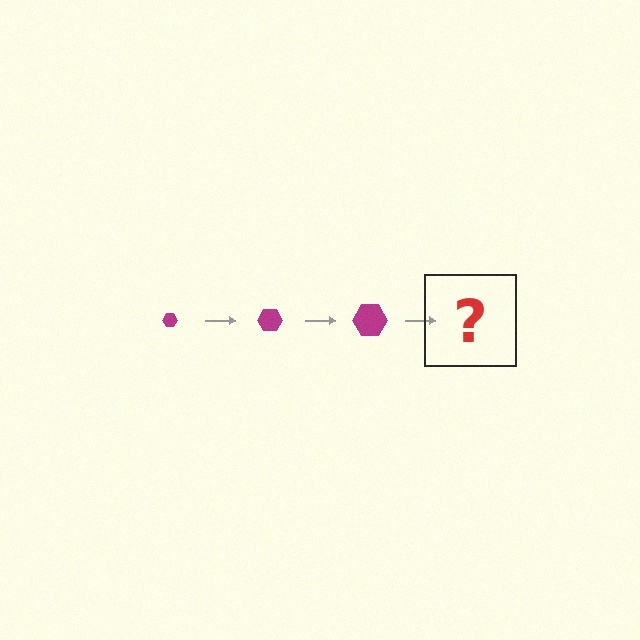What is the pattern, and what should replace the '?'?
The pattern is that the hexagon gets progressively larger each step. The '?' should be a magenta hexagon, larger than the previous one.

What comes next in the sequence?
The next element should be a magenta hexagon, larger than the previous one.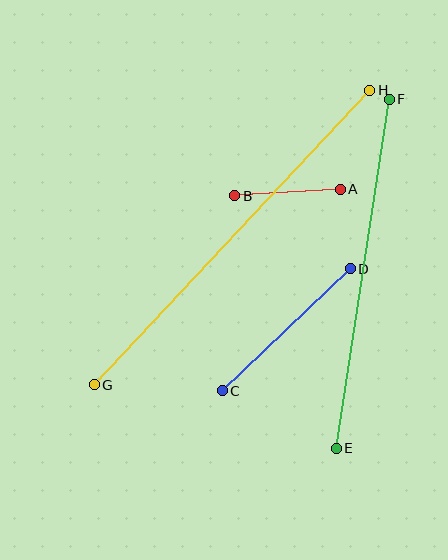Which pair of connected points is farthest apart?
Points G and H are farthest apart.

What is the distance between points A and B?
The distance is approximately 106 pixels.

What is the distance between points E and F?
The distance is approximately 353 pixels.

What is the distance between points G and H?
The distance is approximately 403 pixels.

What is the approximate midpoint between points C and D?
The midpoint is at approximately (286, 330) pixels.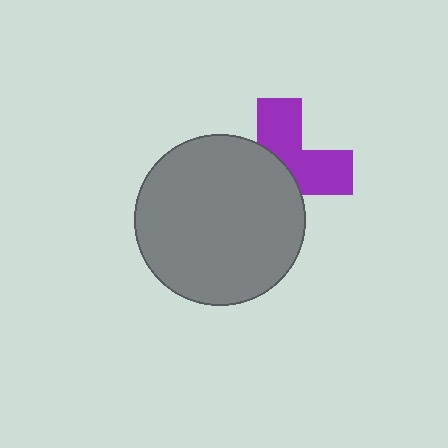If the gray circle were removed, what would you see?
You would see the complete purple cross.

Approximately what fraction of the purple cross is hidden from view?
Roughly 54% of the purple cross is hidden behind the gray circle.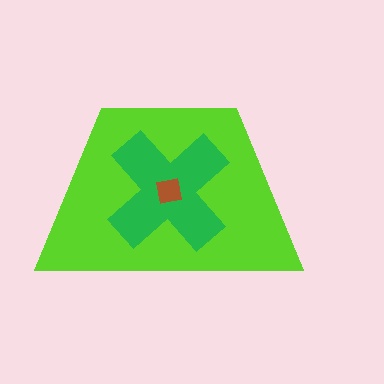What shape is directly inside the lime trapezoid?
The green cross.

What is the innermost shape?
The brown square.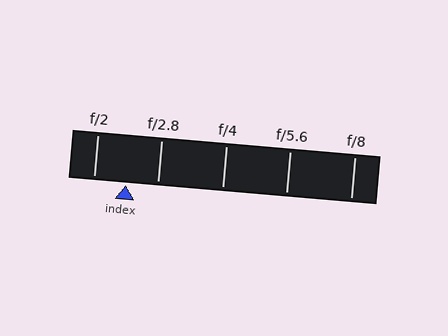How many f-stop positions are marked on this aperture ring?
There are 5 f-stop positions marked.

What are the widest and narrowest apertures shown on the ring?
The widest aperture shown is f/2 and the narrowest is f/8.